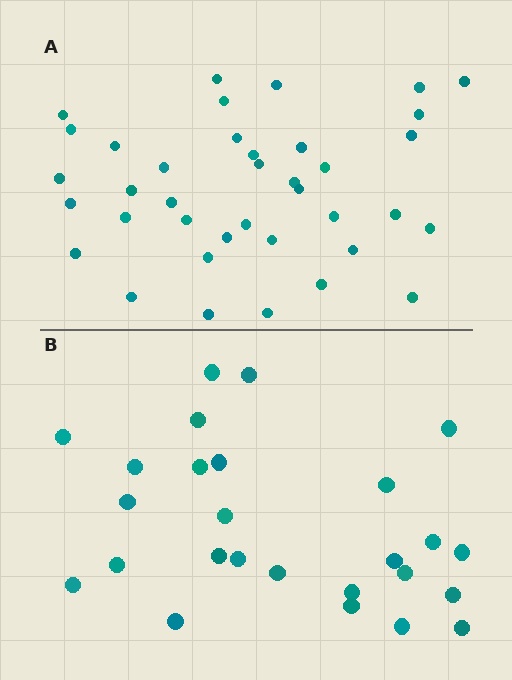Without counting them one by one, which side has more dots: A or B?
Region A (the top region) has more dots.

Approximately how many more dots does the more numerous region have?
Region A has roughly 12 or so more dots than region B.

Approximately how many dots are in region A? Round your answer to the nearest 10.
About 40 dots. (The exact count is 38, which rounds to 40.)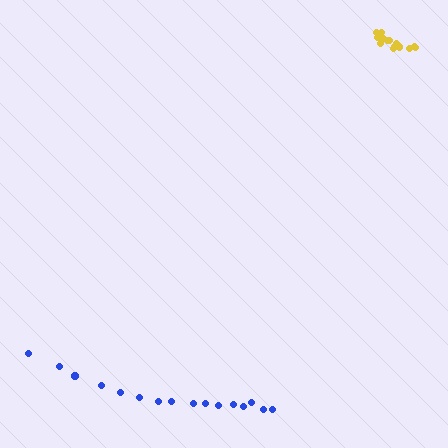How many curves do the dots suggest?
There are 2 distinct paths.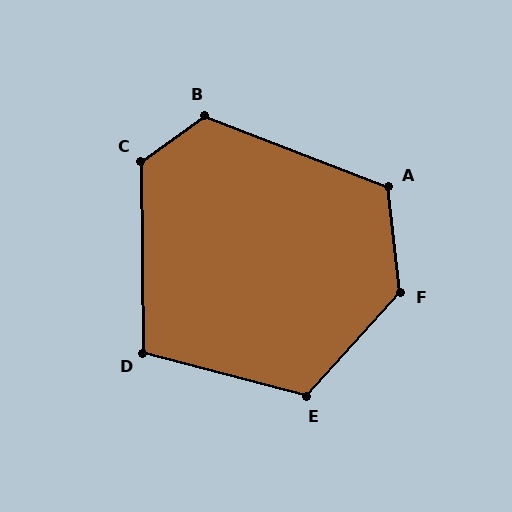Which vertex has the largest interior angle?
F, at approximately 131 degrees.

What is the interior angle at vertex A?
Approximately 118 degrees (obtuse).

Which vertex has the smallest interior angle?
D, at approximately 105 degrees.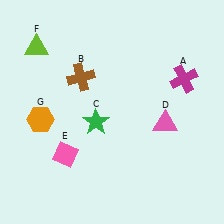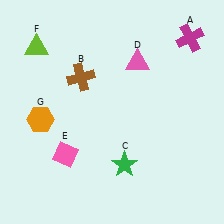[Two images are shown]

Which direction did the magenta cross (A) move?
The magenta cross (A) moved up.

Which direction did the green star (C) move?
The green star (C) moved down.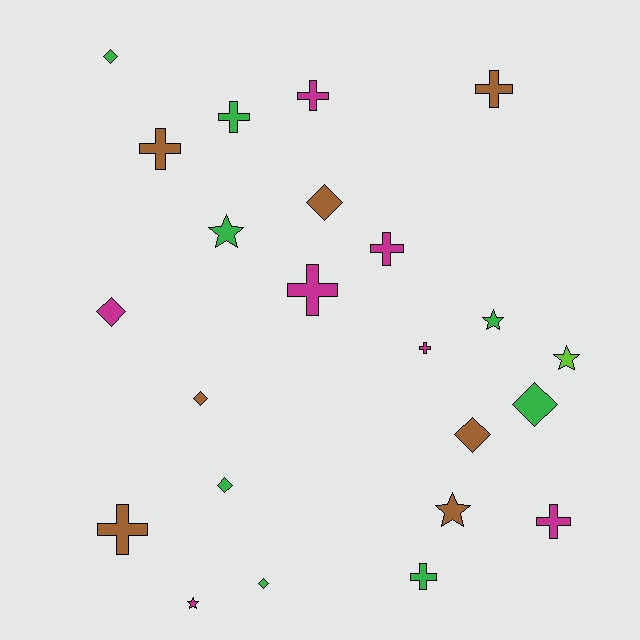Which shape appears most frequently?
Cross, with 10 objects.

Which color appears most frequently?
Green, with 8 objects.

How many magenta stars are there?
There is 1 magenta star.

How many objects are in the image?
There are 23 objects.